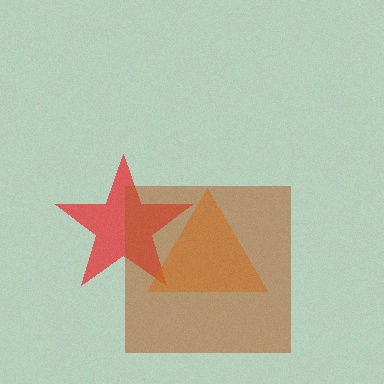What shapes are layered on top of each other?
The layered shapes are: a red star, an orange triangle, a brown square.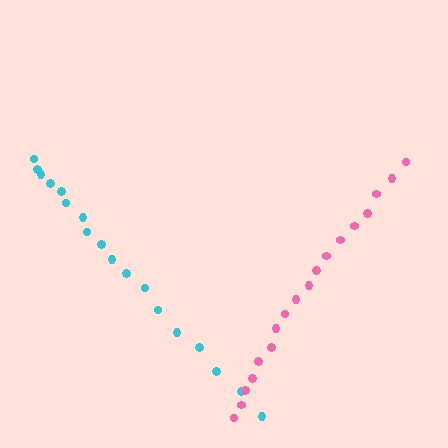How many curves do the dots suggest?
There are 2 distinct paths.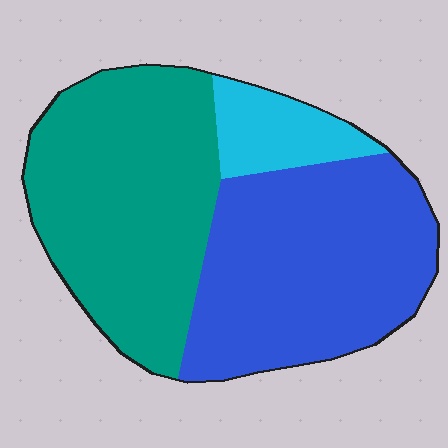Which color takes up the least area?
Cyan, at roughly 10%.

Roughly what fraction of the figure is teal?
Teal covers around 45% of the figure.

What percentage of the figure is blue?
Blue covers about 45% of the figure.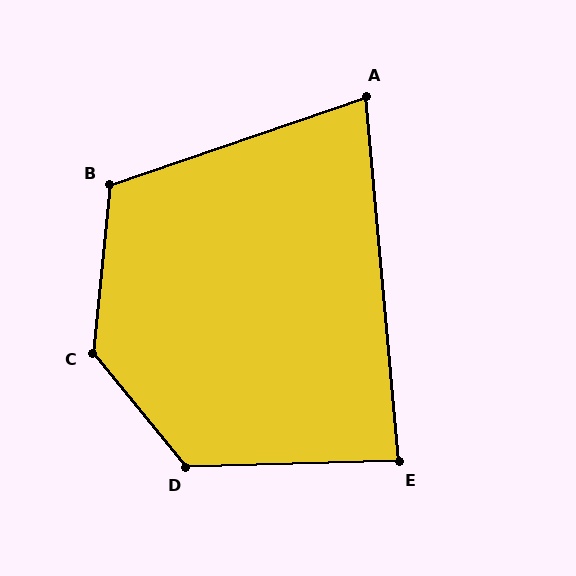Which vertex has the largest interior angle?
C, at approximately 135 degrees.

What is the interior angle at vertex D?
Approximately 128 degrees (obtuse).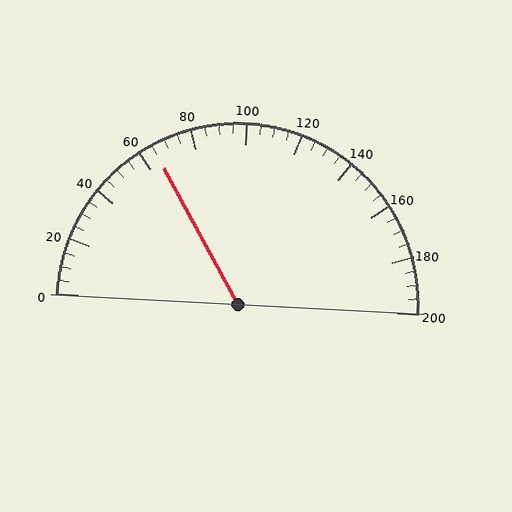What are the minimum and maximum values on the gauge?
The gauge ranges from 0 to 200.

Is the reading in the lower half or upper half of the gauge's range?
The reading is in the lower half of the range (0 to 200).